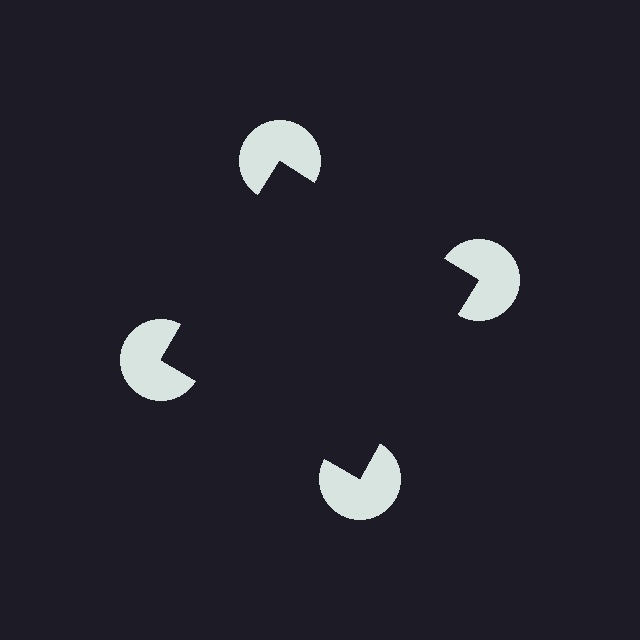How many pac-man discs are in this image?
There are 4 — one at each vertex of the illusory square.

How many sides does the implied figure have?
4 sides.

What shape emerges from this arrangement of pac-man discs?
An illusory square — its edges are inferred from the aligned wedge cuts in the pac-man discs, not physically drawn.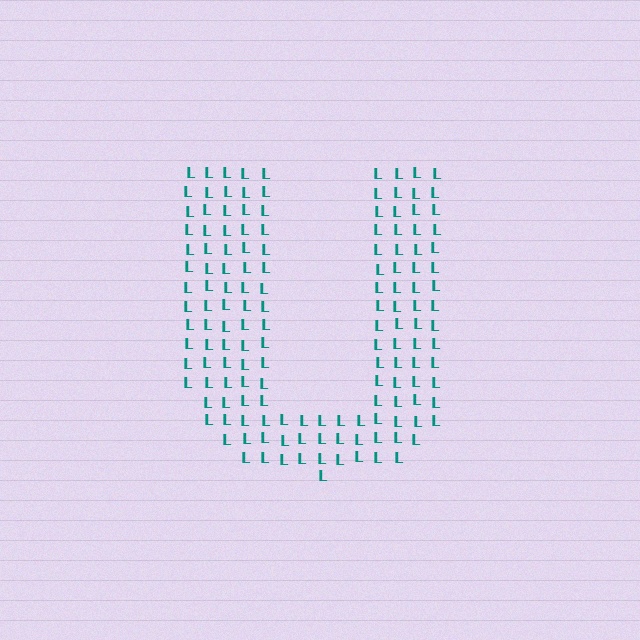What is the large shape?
The large shape is the letter U.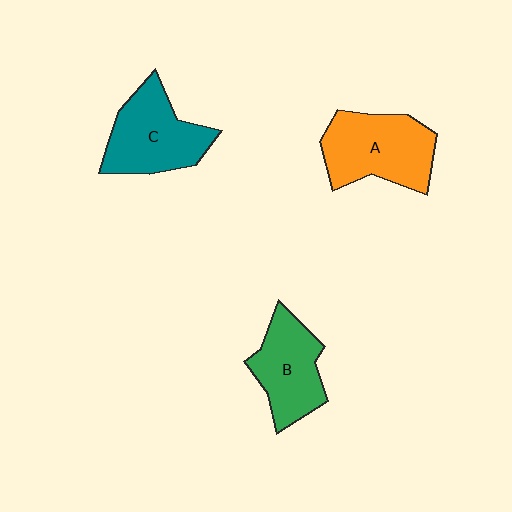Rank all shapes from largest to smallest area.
From largest to smallest: A (orange), C (teal), B (green).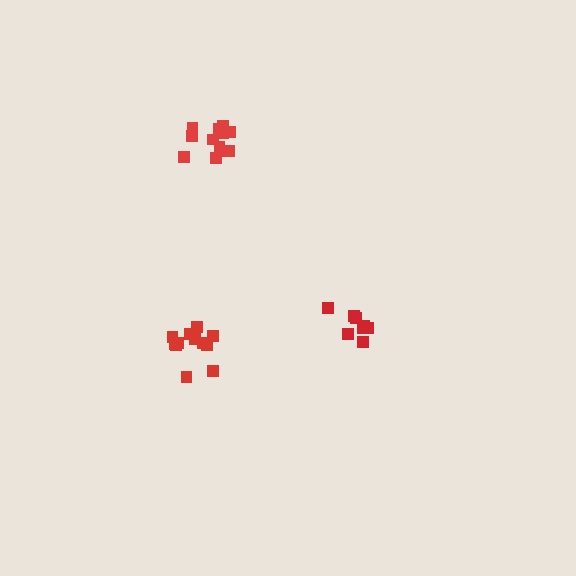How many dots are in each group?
Group 1: 8 dots, Group 2: 12 dots, Group 3: 12 dots (32 total).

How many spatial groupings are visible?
There are 3 spatial groupings.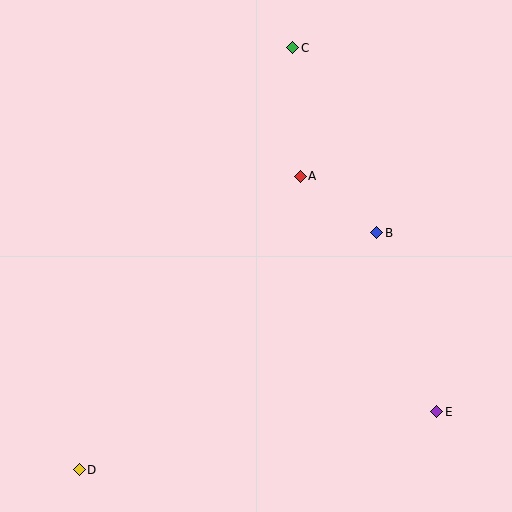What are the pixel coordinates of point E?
Point E is at (437, 412).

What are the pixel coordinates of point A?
Point A is at (300, 176).